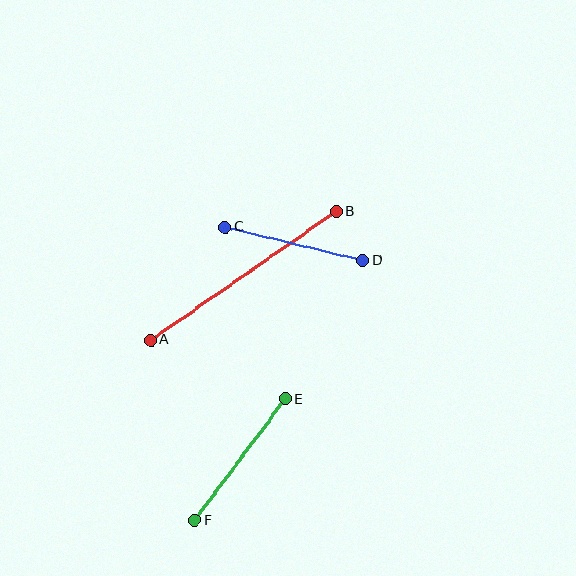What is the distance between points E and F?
The distance is approximately 151 pixels.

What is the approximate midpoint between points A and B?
The midpoint is at approximately (243, 276) pixels.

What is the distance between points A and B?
The distance is approximately 226 pixels.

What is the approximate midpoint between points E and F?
The midpoint is at approximately (240, 460) pixels.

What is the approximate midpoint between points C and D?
The midpoint is at approximately (294, 244) pixels.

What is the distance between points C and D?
The distance is approximately 142 pixels.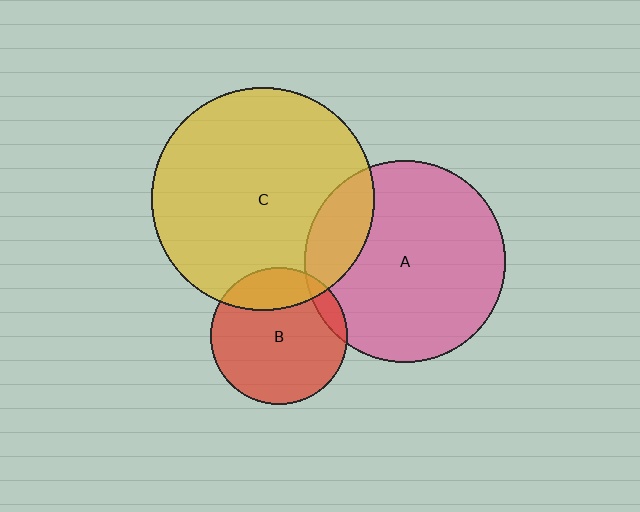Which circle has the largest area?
Circle C (yellow).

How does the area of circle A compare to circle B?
Approximately 2.2 times.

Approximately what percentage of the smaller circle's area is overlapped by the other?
Approximately 10%.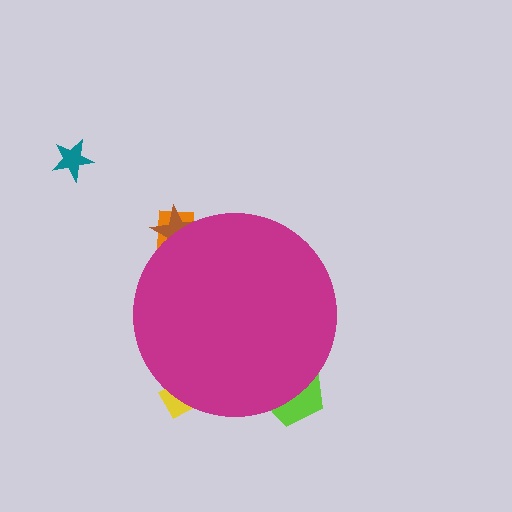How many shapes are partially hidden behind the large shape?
5 shapes are partially hidden.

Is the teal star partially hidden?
No, the teal star is fully visible.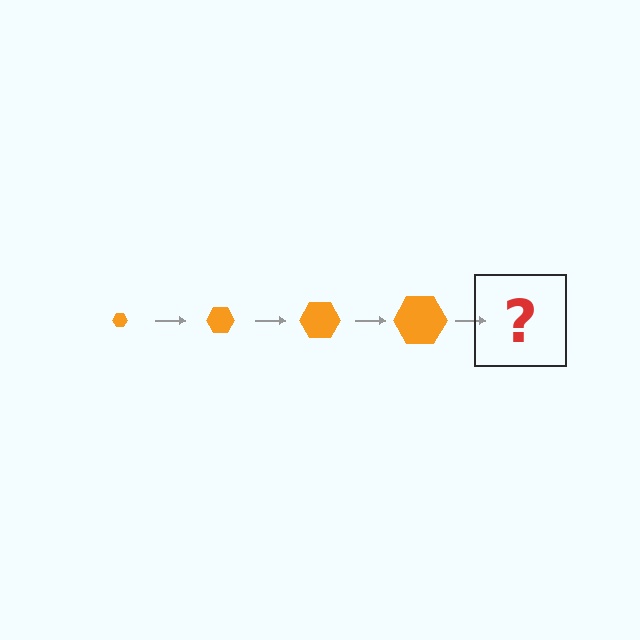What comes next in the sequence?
The next element should be an orange hexagon, larger than the previous one.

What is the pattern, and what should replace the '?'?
The pattern is that the hexagon gets progressively larger each step. The '?' should be an orange hexagon, larger than the previous one.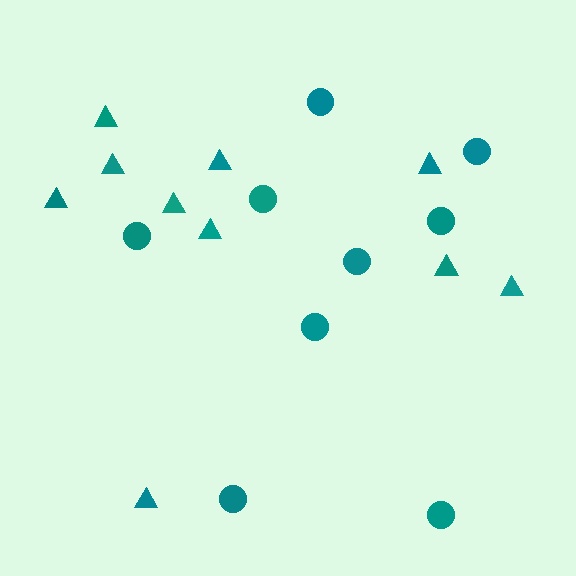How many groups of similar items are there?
There are 2 groups: one group of circles (9) and one group of triangles (10).